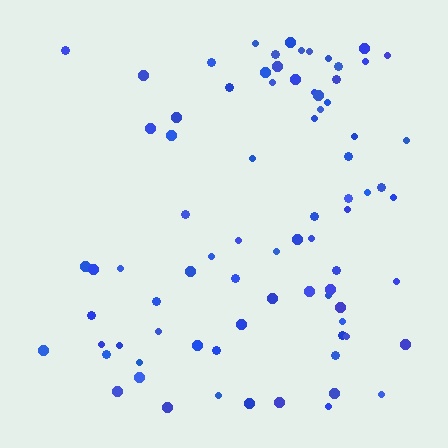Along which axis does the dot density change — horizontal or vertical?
Horizontal.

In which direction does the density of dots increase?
From left to right, with the right side densest.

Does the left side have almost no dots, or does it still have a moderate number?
Still a moderate number, just noticeably fewer than the right.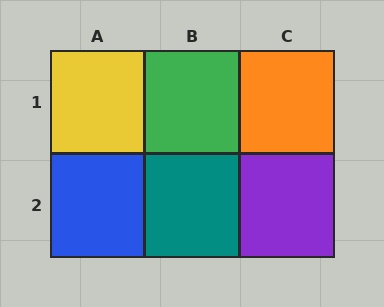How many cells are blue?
1 cell is blue.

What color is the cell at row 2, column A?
Blue.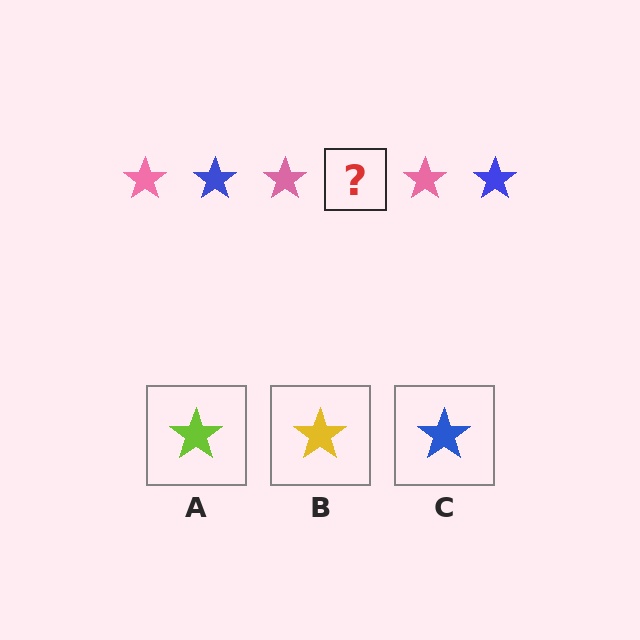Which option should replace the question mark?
Option C.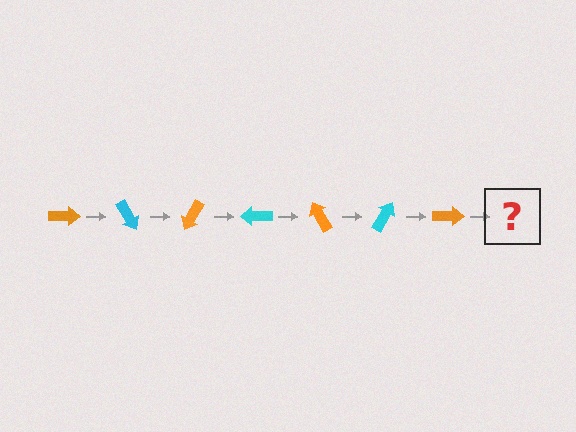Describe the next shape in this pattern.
It should be a cyan arrow, rotated 420 degrees from the start.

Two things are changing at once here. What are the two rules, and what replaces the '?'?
The two rules are that it rotates 60 degrees each step and the color cycles through orange and cyan. The '?' should be a cyan arrow, rotated 420 degrees from the start.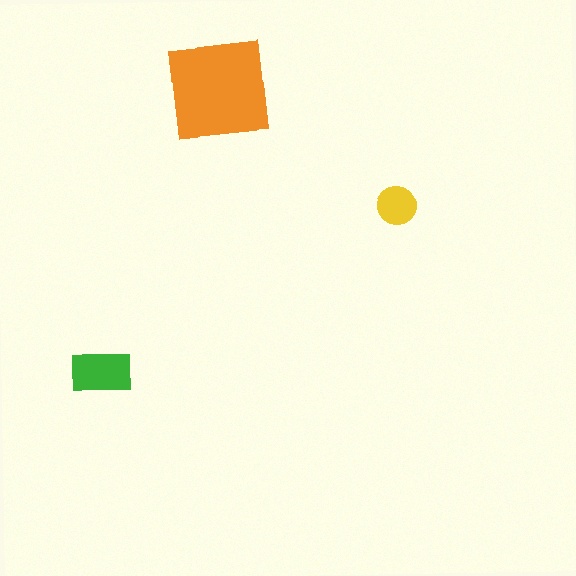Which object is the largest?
The orange square.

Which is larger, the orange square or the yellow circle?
The orange square.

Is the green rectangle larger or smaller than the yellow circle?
Larger.